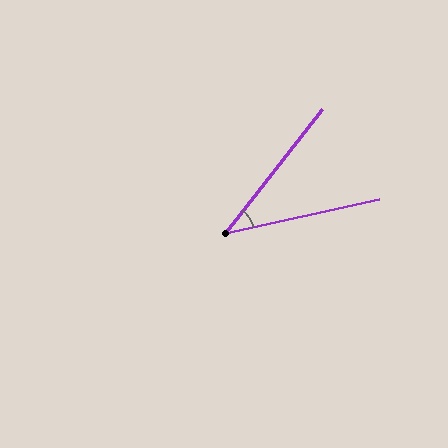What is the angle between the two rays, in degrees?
Approximately 39 degrees.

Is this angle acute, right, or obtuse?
It is acute.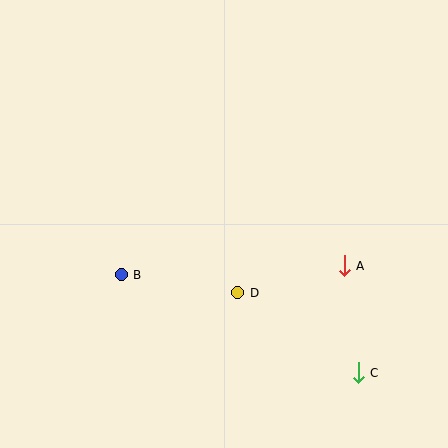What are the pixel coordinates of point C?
Point C is at (358, 373).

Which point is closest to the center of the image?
Point D at (238, 293) is closest to the center.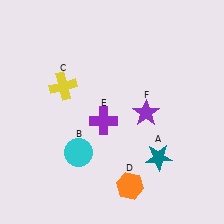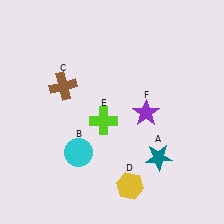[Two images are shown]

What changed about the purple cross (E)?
In Image 1, E is purple. In Image 2, it changed to lime.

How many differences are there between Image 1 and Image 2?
There are 3 differences between the two images.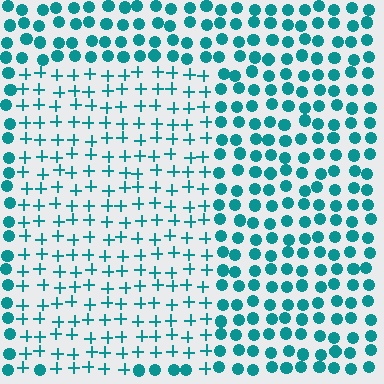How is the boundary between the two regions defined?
The boundary is defined by a change in element shape: plus signs inside vs. circles outside. All elements share the same color and spacing.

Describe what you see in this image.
The image is filled with small teal elements arranged in a uniform grid. A rectangle-shaped region contains plus signs, while the surrounding area contains circles. The boundary is defined purely by the change in element shape.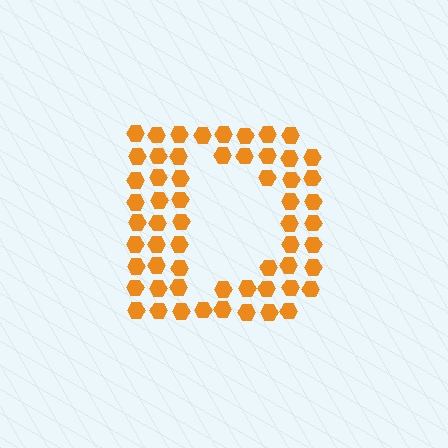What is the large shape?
The large shape is the letter D.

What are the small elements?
The small elements are hexagons.